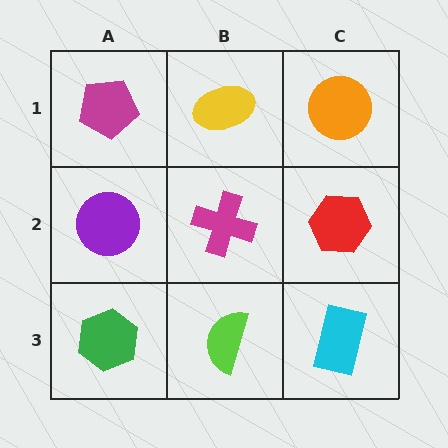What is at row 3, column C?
A cyan rectangle.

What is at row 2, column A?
A purple circle.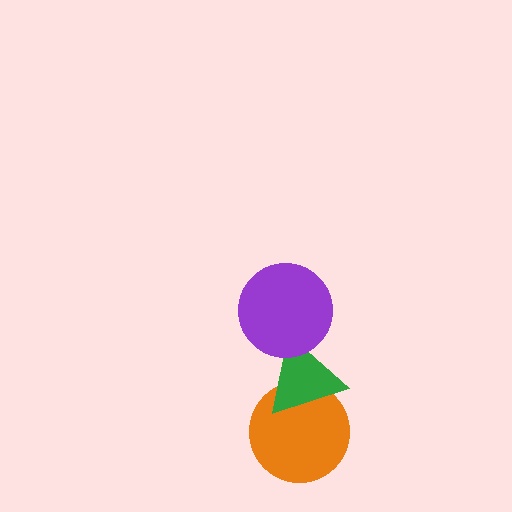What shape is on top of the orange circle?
The green triangle is on top of the orange circle.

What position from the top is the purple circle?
The purple circle is 1st from the top.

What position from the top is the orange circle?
The orange circle is 3rd from the top.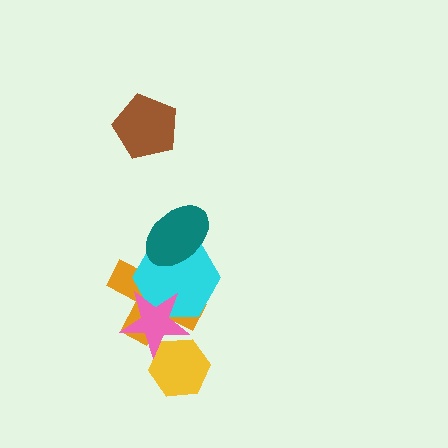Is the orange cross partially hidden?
Yes, it is partially covered by another shape.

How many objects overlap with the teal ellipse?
2 objects overlap with the teal ellipse.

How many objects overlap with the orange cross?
3 objects overlap with the orange cross.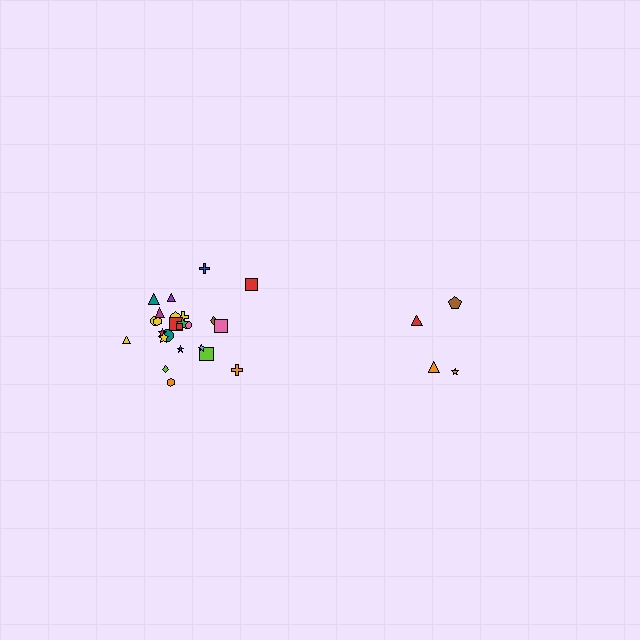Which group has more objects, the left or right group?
The left group.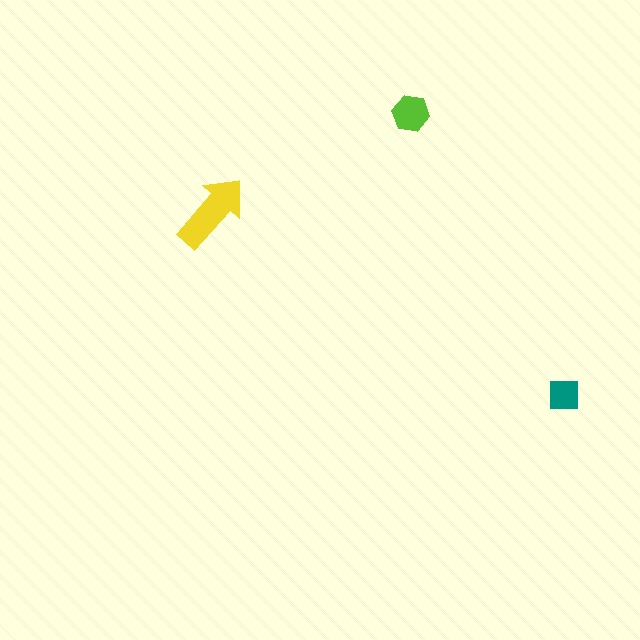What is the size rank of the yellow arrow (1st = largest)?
1st.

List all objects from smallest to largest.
The teal square, the lime hexagon, the yellow arrow.